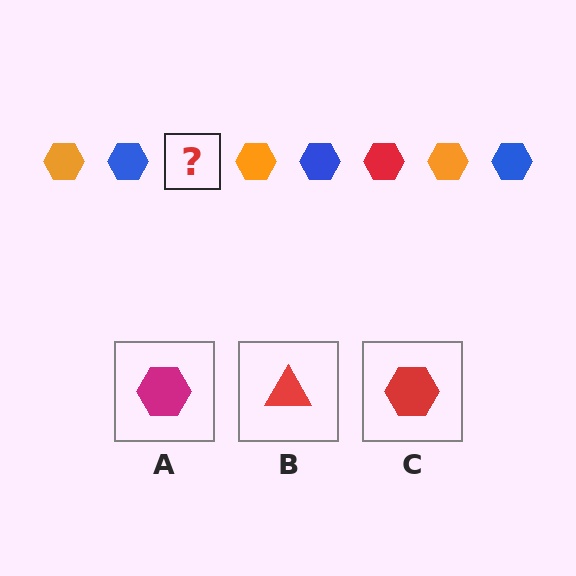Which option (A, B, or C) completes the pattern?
C.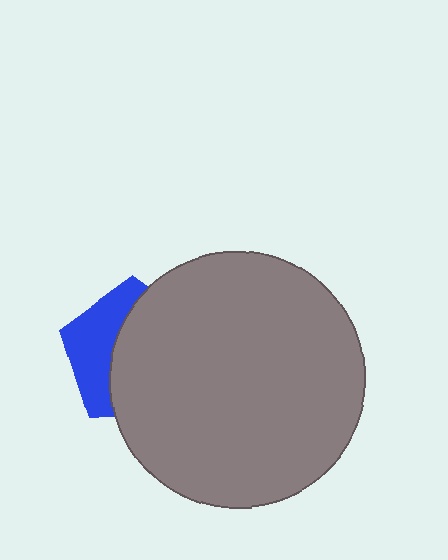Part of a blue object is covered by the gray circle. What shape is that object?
It is a pentagon.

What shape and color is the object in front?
The object in front is a gray circle.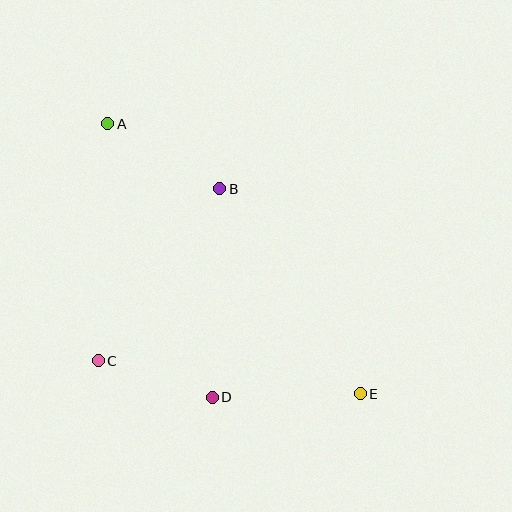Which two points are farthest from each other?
Points A and E are farthest from each other.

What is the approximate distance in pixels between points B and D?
The distance between B and D is approximately 208 pixels.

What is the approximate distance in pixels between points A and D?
The distance between A and D is approximately 293 pixels.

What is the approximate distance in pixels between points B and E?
The distance between B and E is approximately 248 pixels.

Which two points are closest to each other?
Points C and D are closest to each other.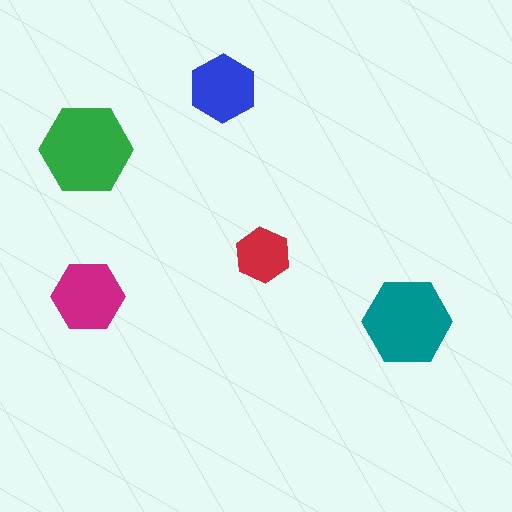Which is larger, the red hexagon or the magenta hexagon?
The magenta one.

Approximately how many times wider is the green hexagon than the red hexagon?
About 1.5 times wider.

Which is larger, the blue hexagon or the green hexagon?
The green one.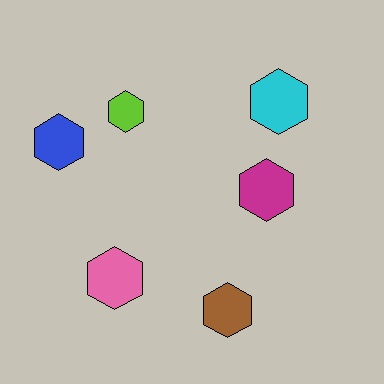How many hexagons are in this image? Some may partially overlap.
There are 6 hexagons.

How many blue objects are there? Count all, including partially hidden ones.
There is 1 blue object.